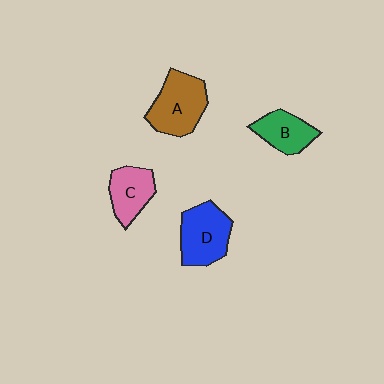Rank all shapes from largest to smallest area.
From largest to smallest: A (brown), D (blue), C (pink), B (green).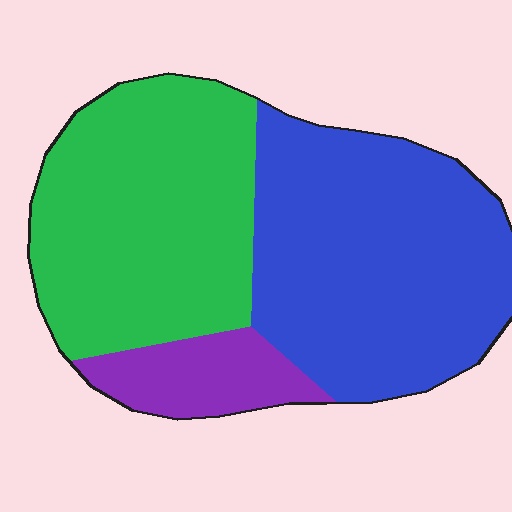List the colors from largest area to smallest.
From largest to smallest: blue, green, purple.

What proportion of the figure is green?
Green takes up about two fifths (2/5) of the figure.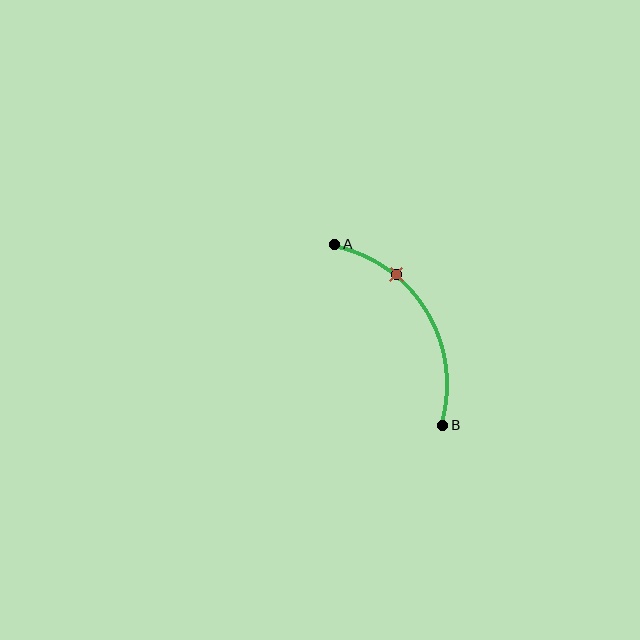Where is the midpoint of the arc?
The arc midpoint is the point on the curve farthest from the straight line joining A and B. It sits to the right of that line.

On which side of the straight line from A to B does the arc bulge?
The arc bulges to the right of the straight line connecting A and B.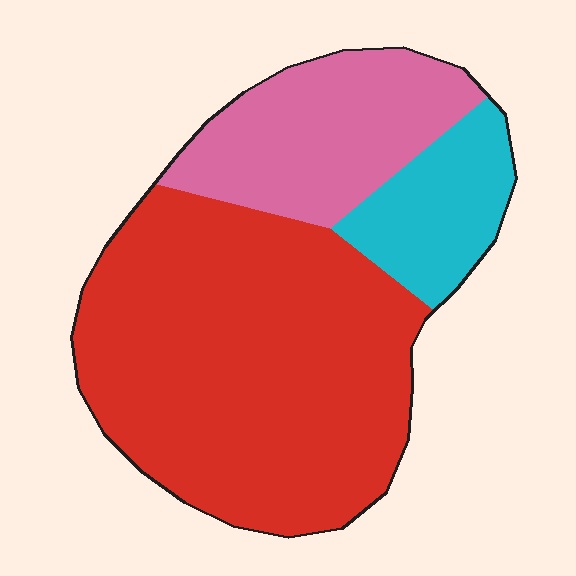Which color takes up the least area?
Cyan, at roughly 15%.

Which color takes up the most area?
Red, at roughly 60%.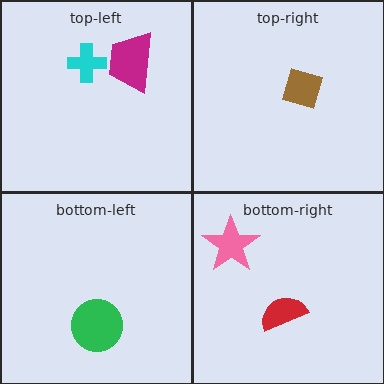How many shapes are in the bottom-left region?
1.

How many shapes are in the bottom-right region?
2.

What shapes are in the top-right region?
The brown diamond.